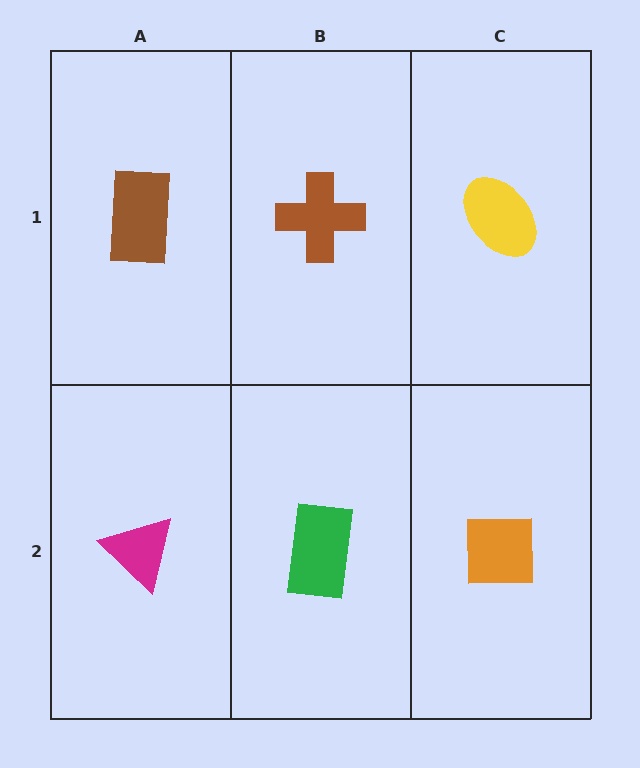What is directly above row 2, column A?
A brown rectangle.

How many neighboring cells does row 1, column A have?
2.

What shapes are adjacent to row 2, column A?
A brown rectangle (row 1, column A), a green rectangle (row 2, column B).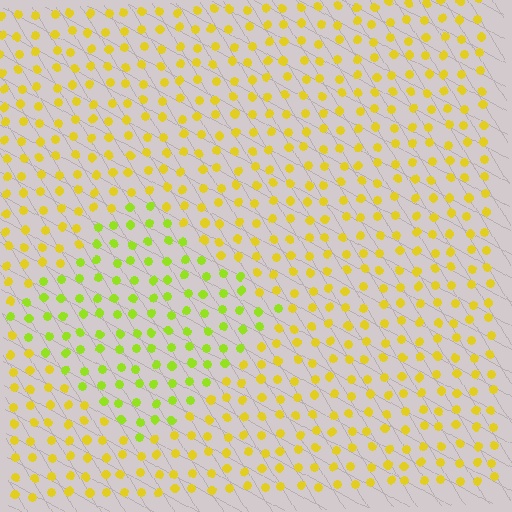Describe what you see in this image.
The image is filled with small yellow elements in a uniform arrangement. A diamond-shaped region is visible where the elements are tinted to a slightly different hue, forming a subtle color boundary.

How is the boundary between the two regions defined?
The boundary is defined purely by a slight shift in hue (about 31 degrees). Spacing, size, and orientation are identical on both sides.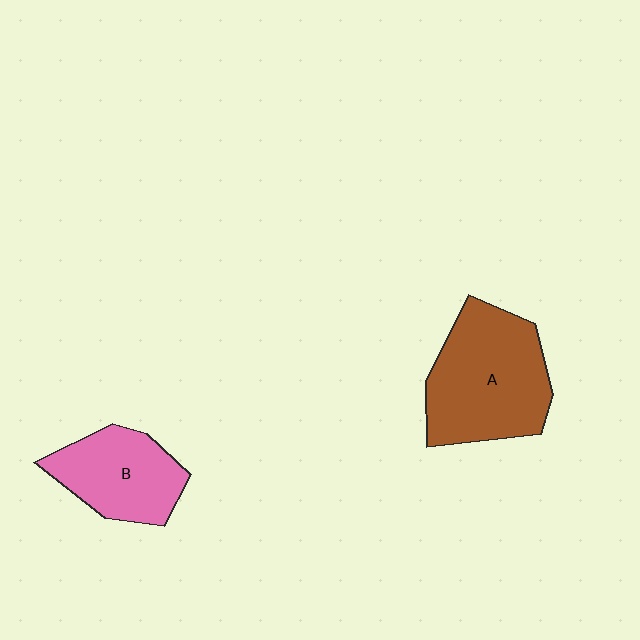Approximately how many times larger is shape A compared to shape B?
Approximately 1.5 times.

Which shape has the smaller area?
Shape B (pink).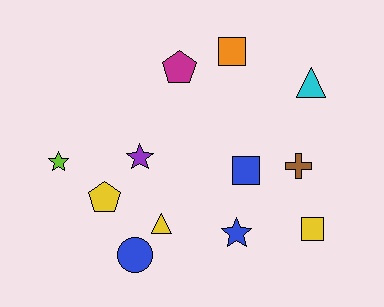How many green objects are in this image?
There are no green objects.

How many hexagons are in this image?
There are no hexagons.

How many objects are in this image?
There are 12 objects.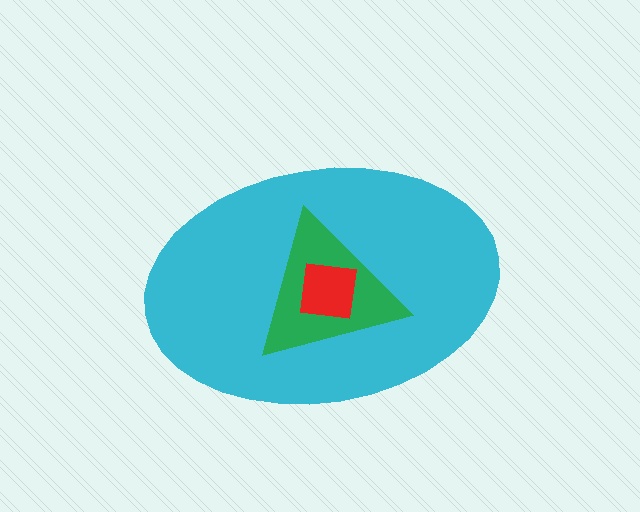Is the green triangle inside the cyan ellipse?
Yes.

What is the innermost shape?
The red square.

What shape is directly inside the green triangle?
The red square.